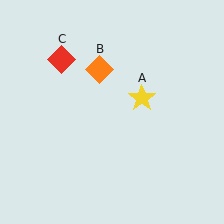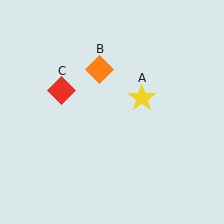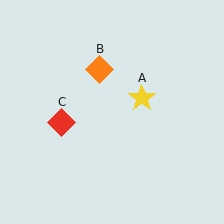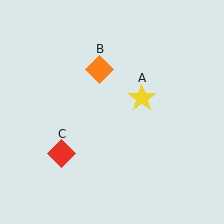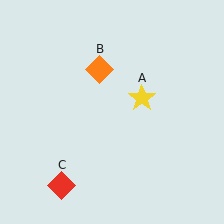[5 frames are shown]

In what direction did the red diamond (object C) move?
The red diamond (object C) moved down.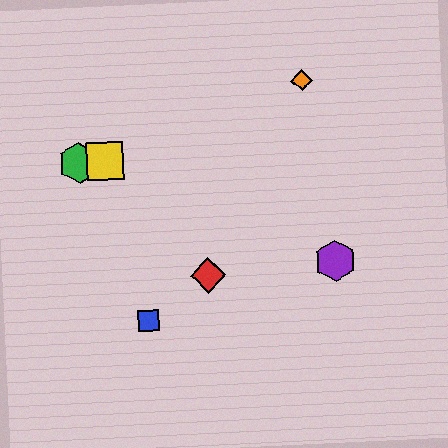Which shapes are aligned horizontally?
The green hexagon, the yellow square are aligned horizontally.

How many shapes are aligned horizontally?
2 shapes (the green hexagon, the yellow square) are aligned horizontally.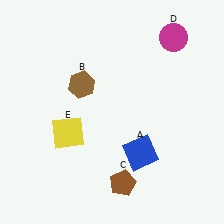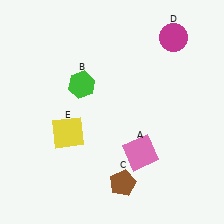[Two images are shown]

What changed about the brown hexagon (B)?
In Image 1, B is brown. In Image 2, it changed to green.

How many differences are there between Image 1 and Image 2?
There are 2 differences between the two images.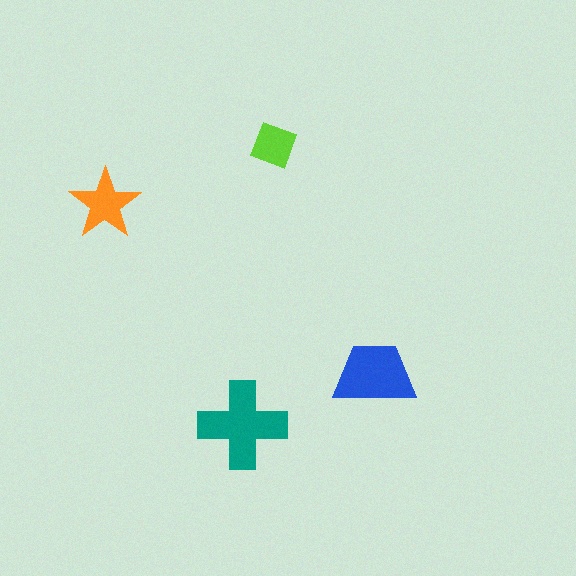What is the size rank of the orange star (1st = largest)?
3rd.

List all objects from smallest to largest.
The lime diamond, the orange star, the blue trapezoid, the teal cross.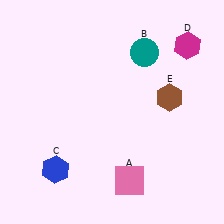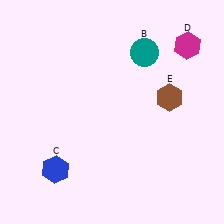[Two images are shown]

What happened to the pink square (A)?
The pink square (A) was removed in Image 2. It was in the bottom-right area of Image 1.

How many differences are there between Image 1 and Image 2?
There is 1 difference between the two images.